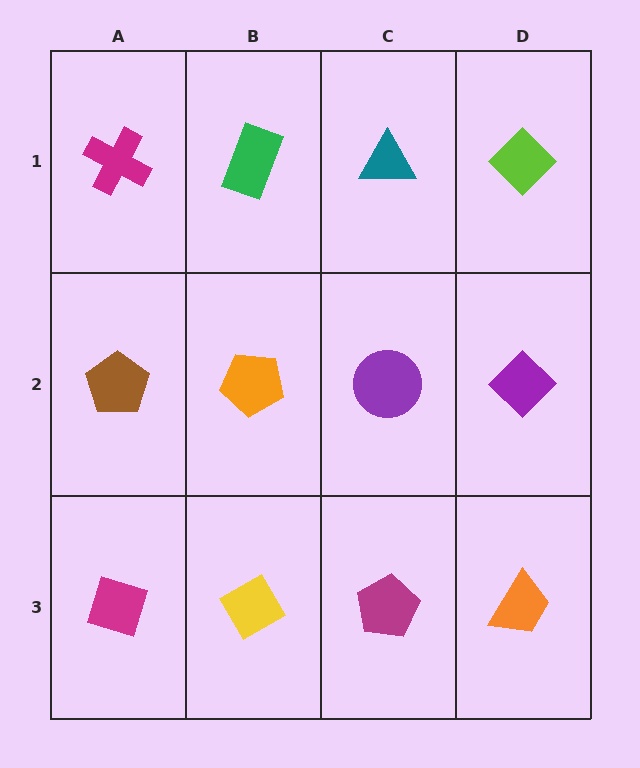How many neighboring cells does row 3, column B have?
3.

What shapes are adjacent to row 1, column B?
An orange pentagon (row 2, column B), a magenta cross (row 1, column A), a teal triangle (row 1, column C).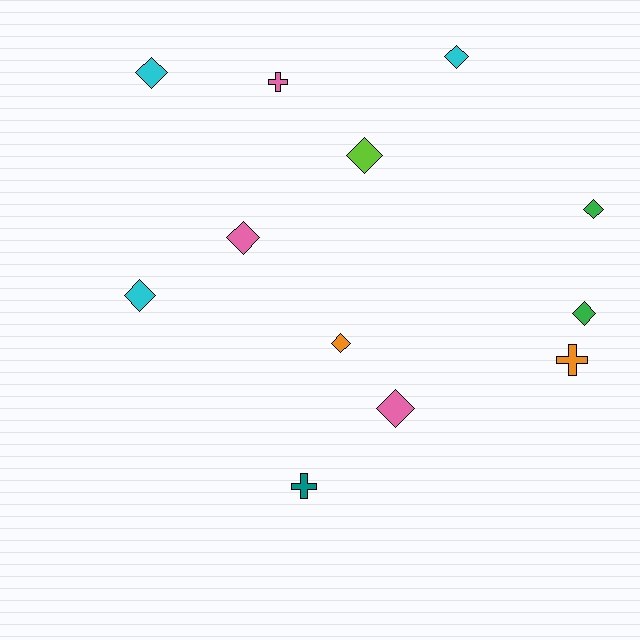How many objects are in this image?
There are 12 objects.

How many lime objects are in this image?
There is 1 lime object.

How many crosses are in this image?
There are 3 crosses.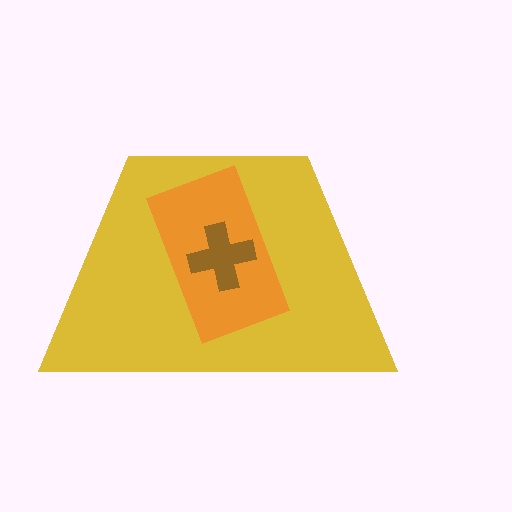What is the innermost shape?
The brown cross.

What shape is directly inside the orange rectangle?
The brown cross.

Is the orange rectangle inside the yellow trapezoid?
Yes.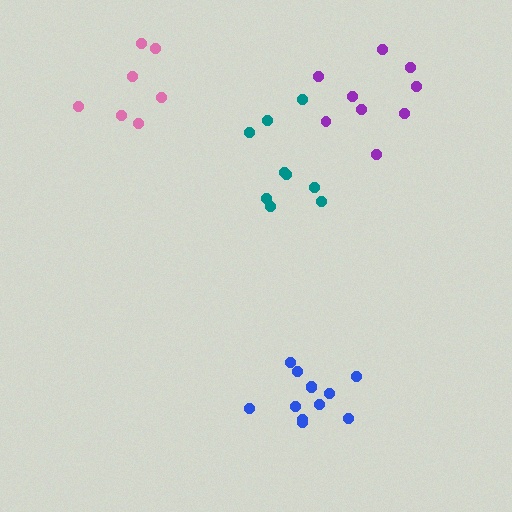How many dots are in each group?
Group 1: 7 dots, Group 2: 9 dots, Group 3: 12 dots, Group 4: 9 dots (37 total).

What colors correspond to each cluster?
The clusters are colored: pink, teal, blue, purple.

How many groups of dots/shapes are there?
There are 4 groups.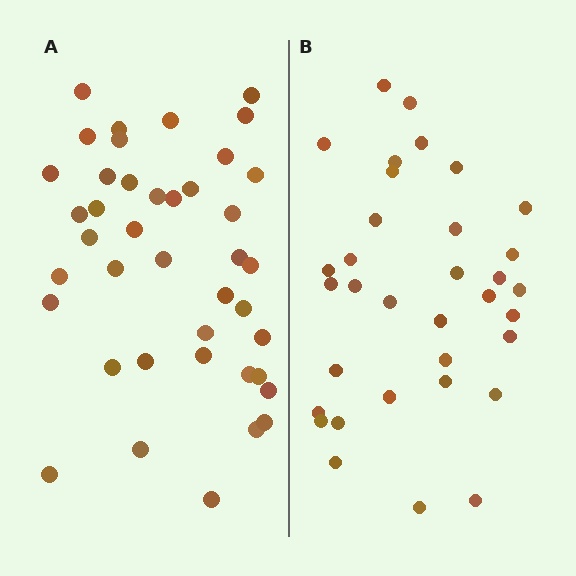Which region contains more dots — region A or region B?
Region A (the left region) has more dots.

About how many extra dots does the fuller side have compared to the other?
Region A has roughly 8 or so more dots than region B.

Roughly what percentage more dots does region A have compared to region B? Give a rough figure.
About 20% more.